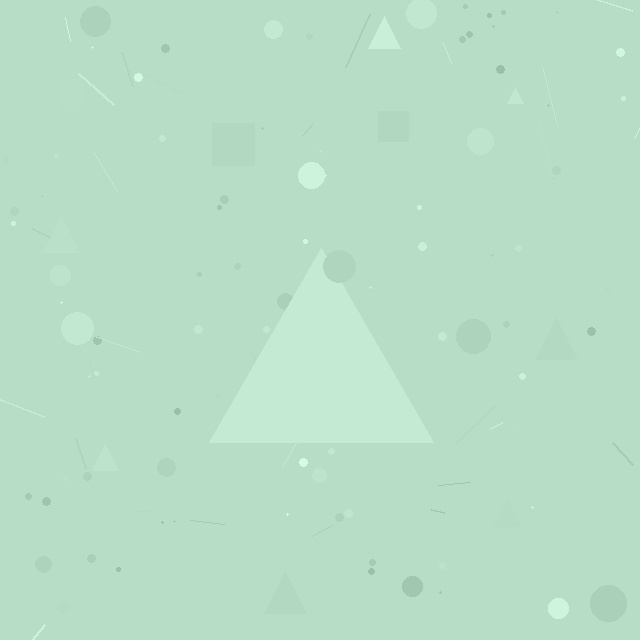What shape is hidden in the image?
A triangle is hidden in the image.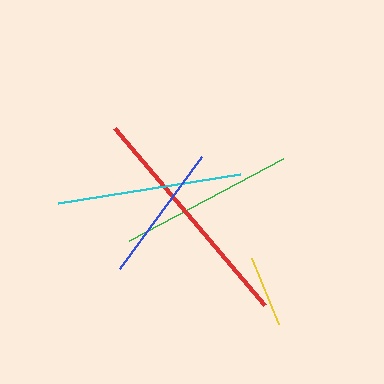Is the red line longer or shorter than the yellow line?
The red line is longer than the yellow line.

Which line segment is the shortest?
The yellow line is the shortest at approximately 71 pixels.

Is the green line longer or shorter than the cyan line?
The cyan line is longer than the green line.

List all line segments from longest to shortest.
From longest to shortest: red, cyan, green, blue, yellow.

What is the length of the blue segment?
The blue segment is approximately 139 pixels long.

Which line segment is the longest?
The red line is the longest at approximately 233 pixels.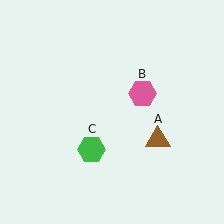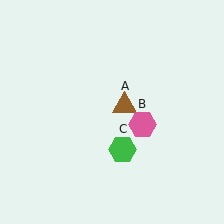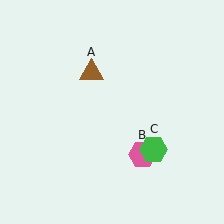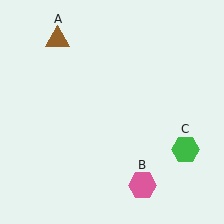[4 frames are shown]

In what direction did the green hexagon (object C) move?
The green hexagon (object C) moved right.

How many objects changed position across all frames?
3 objects changed position: brown triangle (object A), pink hexagon (object B), green hexagon (object C).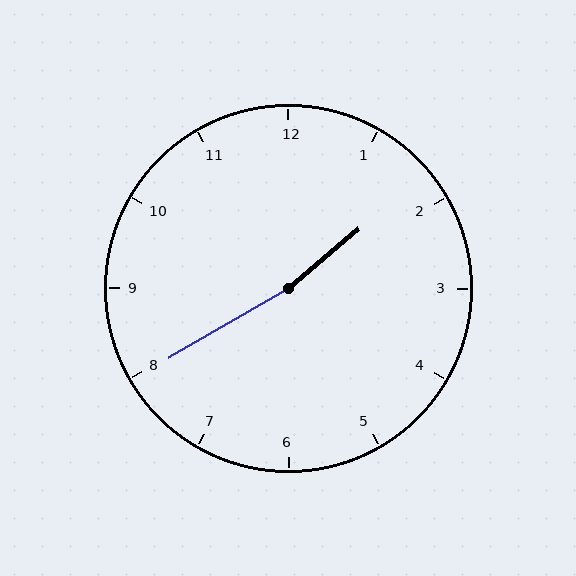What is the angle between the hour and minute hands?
Approximately 170 degrees.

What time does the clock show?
1:40.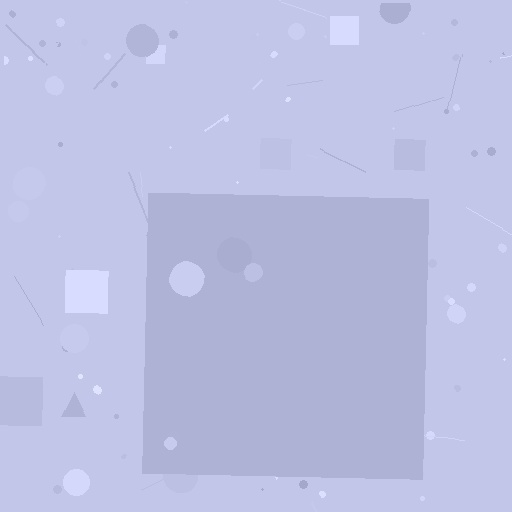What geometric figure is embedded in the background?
A square is embedded in the background.